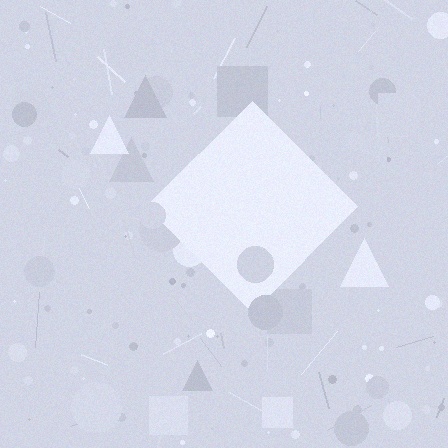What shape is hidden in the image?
A diamond is hidden in the image.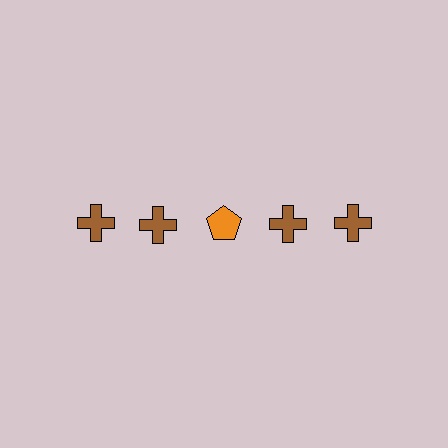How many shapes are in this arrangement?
There are 5 shapes arranged in a grid pattern.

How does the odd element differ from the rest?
It differs in both color (orange instead of brown) and shape (pentagon instead of cross).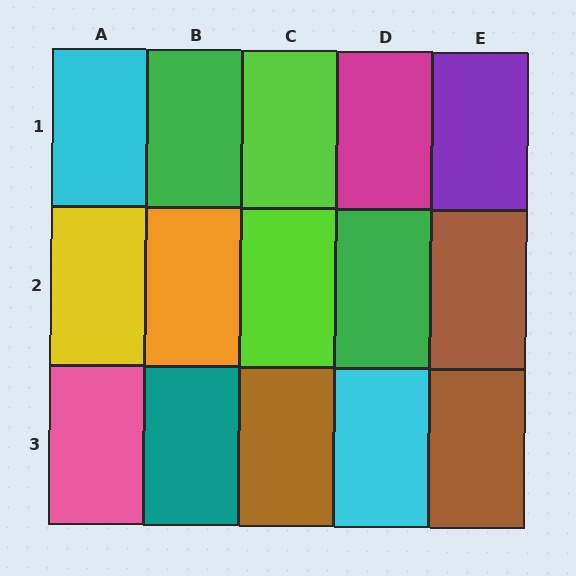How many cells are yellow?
1 cell is yellow.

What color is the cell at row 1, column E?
Purple.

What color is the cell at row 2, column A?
Yellow.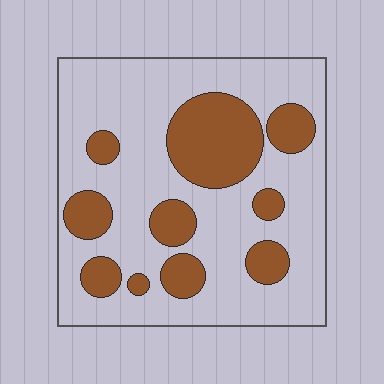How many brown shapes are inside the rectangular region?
10.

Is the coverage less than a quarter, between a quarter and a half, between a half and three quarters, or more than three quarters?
Between a quarter and a half.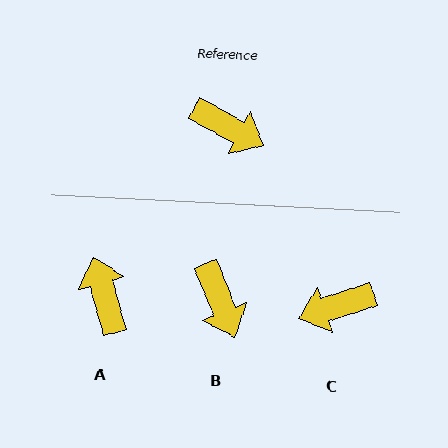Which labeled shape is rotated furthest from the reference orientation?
A, about 134 degrees away.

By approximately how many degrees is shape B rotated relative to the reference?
Approximately 40 degrees clockwise.